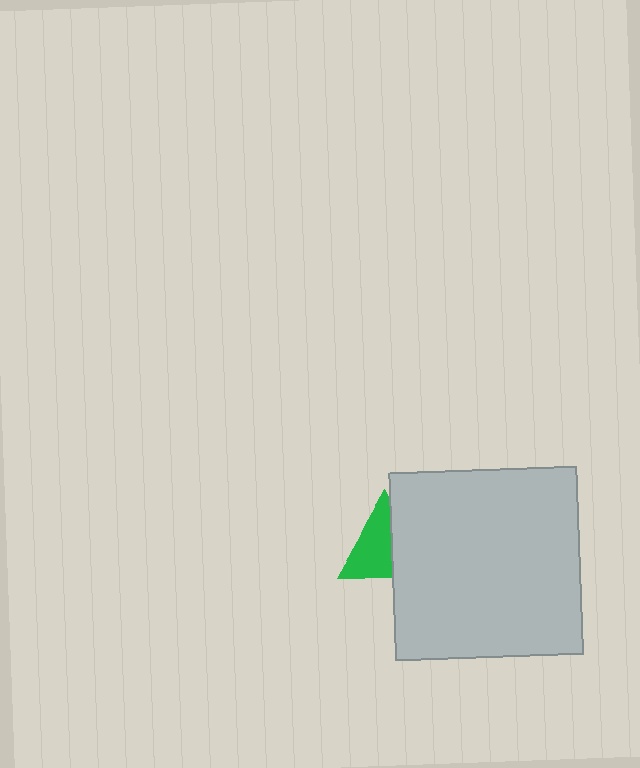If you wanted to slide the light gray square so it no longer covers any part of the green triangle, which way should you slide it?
Slide it right — that is the most direct way to separate the two shapes.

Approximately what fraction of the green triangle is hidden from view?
Roughly 41% of the green triangle is hidden behind the light gray square.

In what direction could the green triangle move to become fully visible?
The green triangle could move left. That would shift it out from behind the light gray square entirely.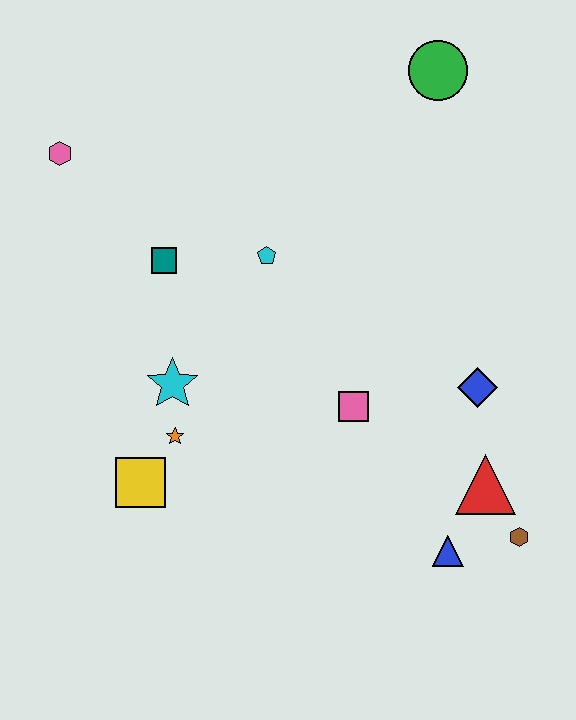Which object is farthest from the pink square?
The pink hexagon is farthest from the pink square.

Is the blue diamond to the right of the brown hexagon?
No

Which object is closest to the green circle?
The cyan pentagon is closest to the green circle.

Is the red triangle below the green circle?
Yes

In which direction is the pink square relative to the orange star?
The pink square is to the right of the orange star.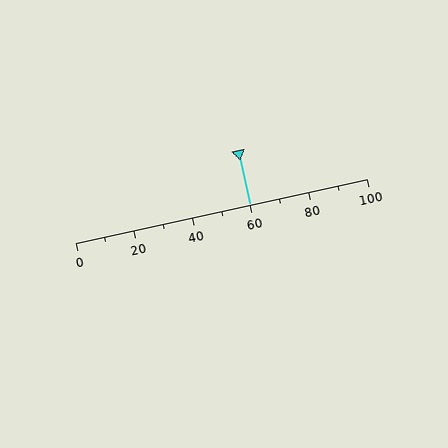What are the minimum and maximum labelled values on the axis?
The axis runs from 0 to 100.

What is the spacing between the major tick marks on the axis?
The major ticks are spaced 20 apart.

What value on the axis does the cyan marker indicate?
The marker indicates approximately 60.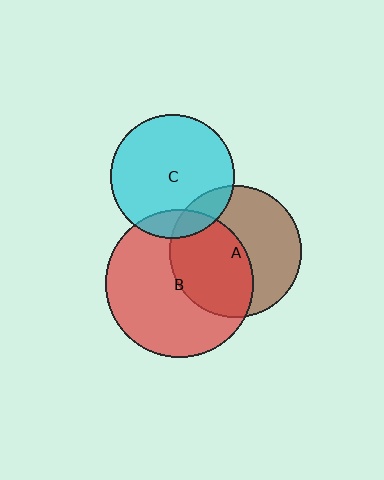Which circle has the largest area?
Circle B (red).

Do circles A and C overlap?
Yes.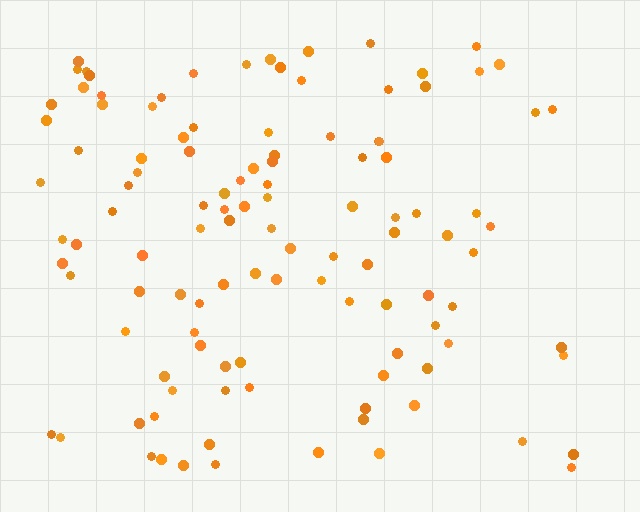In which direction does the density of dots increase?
From right to left, with the left side densest.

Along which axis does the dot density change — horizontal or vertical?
Horizontal.